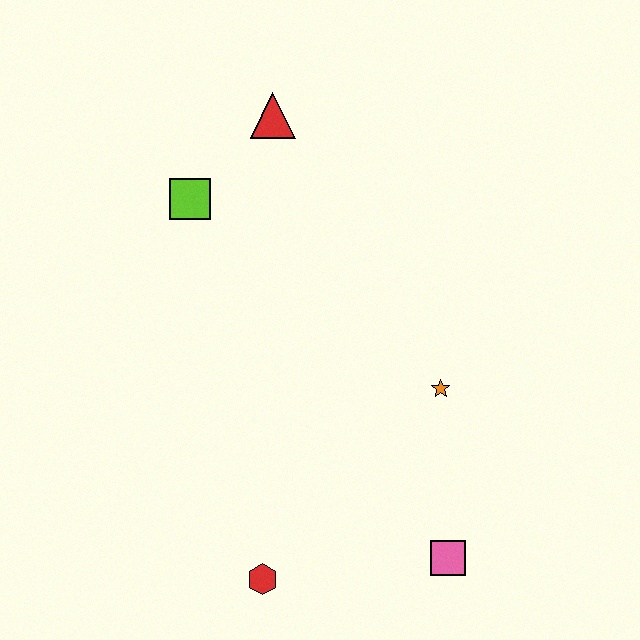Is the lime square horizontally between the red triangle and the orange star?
No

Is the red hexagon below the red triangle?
Yes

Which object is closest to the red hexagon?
The pink square is closest to the red hexagon.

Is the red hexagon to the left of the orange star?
Yes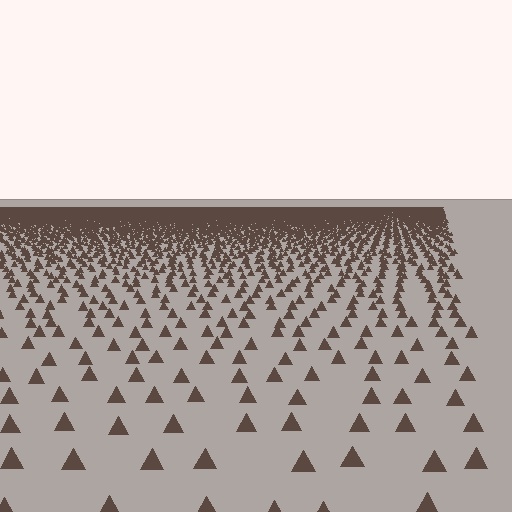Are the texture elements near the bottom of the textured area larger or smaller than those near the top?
Larger. Near the bottom, elements are closer to the viewer and appear at a bigger on-screen size.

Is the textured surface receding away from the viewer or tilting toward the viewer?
The surface is receding away from the viewer. Texture elements get smaller and denser toward the top.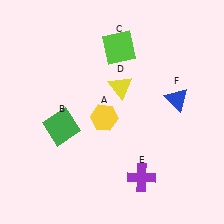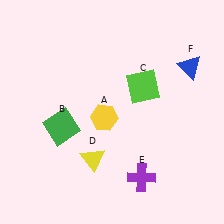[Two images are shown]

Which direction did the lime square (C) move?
The lime square (C) moved down.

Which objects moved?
The objects that moved are: the lime square (C), the yellow triangle (D), the blue triangle (F).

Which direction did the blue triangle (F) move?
The blue triangle (F) moved up.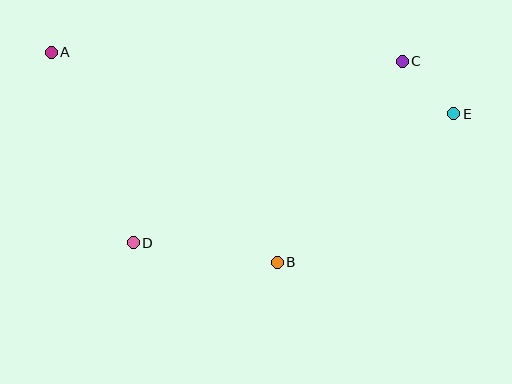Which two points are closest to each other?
Points C and E are closest to each other.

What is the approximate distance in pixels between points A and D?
The distance between A and D is approximately 207 pixels.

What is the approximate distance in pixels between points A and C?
The distance between A and C is approximately 351 pixels.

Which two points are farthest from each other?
Points A and E are farthest from each other.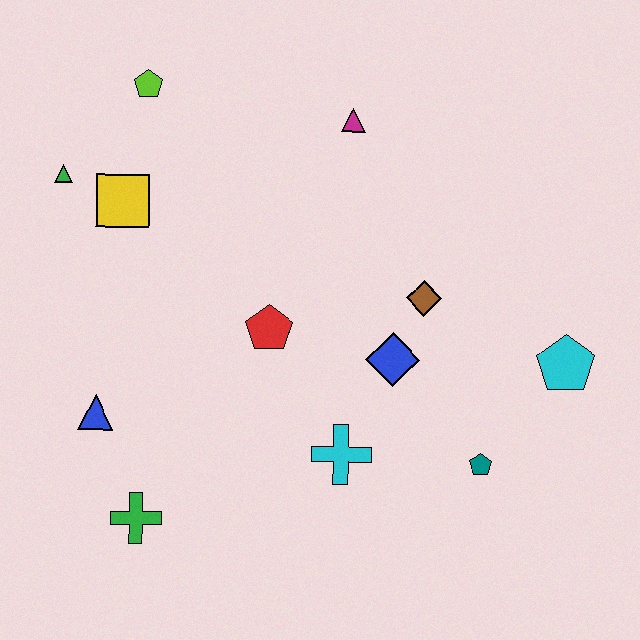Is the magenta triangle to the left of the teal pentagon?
Yes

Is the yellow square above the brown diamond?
Yes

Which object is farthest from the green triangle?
The cyan pentagon is farthest from the green triangle.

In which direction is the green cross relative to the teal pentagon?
The green cross is to the left of the teal pentagon.